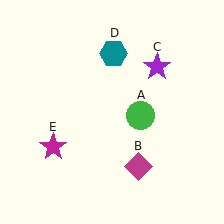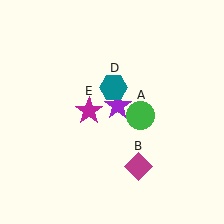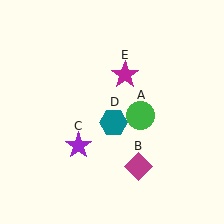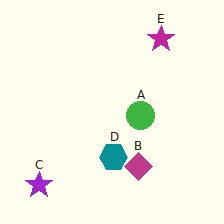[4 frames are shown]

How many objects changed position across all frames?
3 objects changed position: purple star (object C), teal hexagon (object D), magenta star (object E).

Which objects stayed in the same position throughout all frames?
Green circle (object A) and magenta diamond (object B) remained stationary.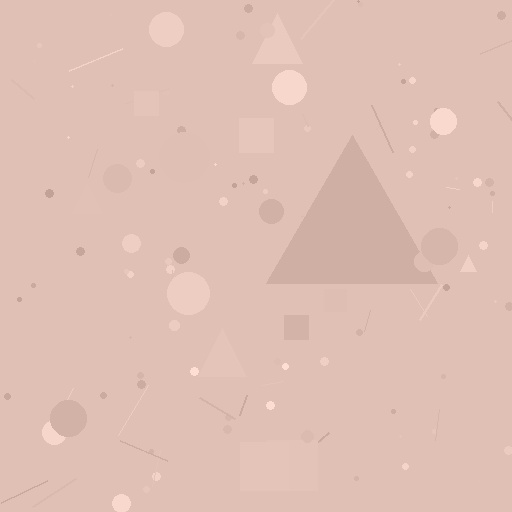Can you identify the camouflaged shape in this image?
The camouflaged shape is a triangle.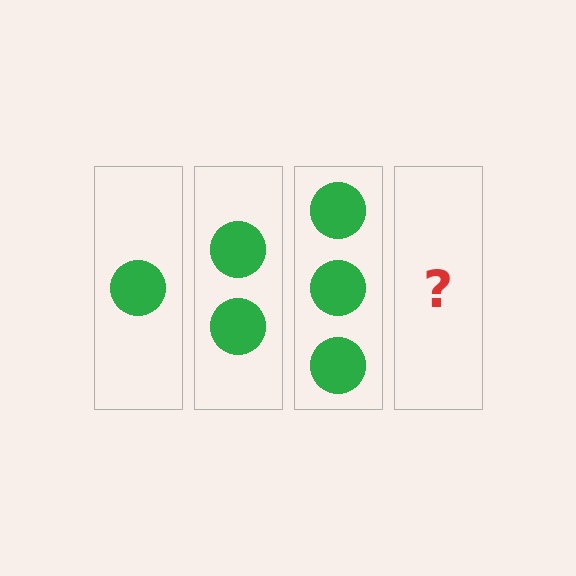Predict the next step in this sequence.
The next step is 4 circles.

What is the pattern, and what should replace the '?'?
The pattern is that each step adds one more circle. The '?' should be 4 circles.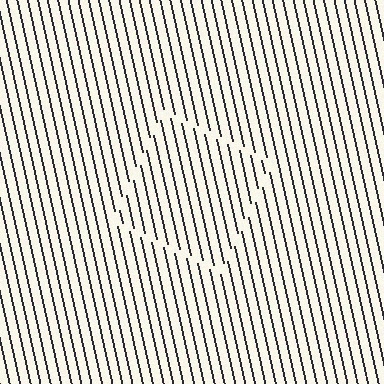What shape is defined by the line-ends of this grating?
An illusory square. The interior of the shape contains the same grating, shifted by half a period — the contour is defined by the phase discontinuity where line-ends from the inner and outer gratings abut.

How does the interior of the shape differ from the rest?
The interior of the shape contains the same grating, shifted by half a period — the contour is defined by the phase discontinuity where line-ends from the inner and outer gratings abut.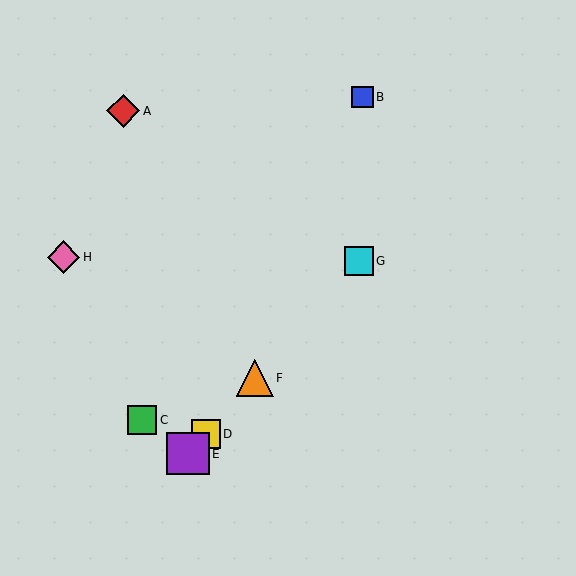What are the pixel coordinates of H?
Object H is at (64, 257).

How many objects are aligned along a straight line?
4 objects (D, E, F, G) are aligned along a straight line.